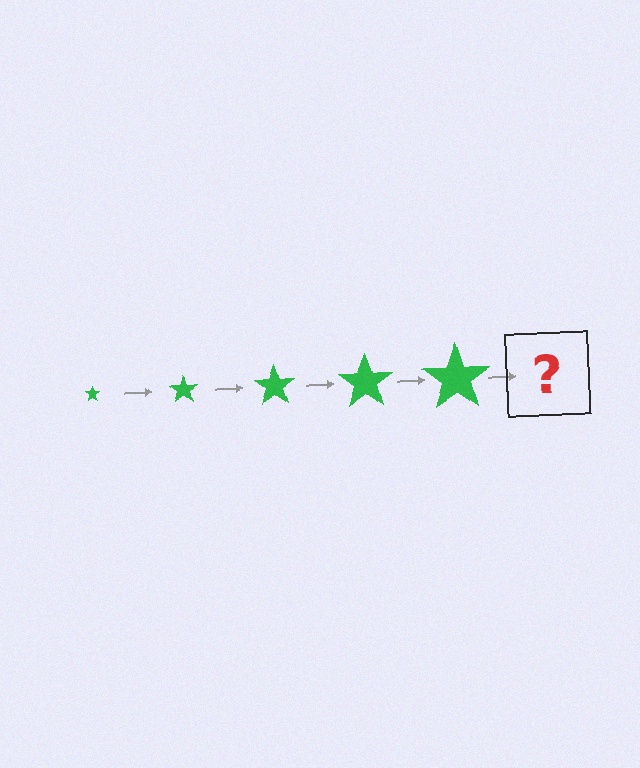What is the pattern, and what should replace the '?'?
The pattern is that the star gets progressively larger each step. The '?' should be a green star, larger than the previous one.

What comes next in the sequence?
The next element should be a green star, larger than the previous one.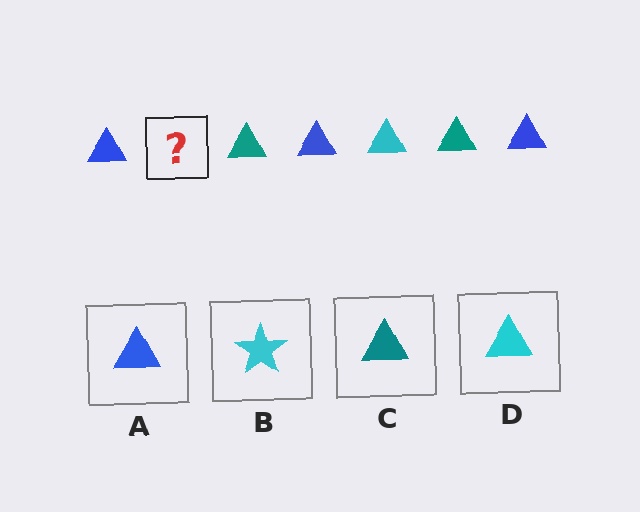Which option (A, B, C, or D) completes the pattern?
D.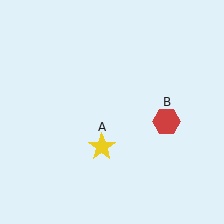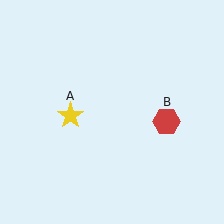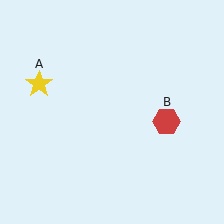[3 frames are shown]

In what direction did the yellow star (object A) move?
The yellow star (object A) moved up and to the left.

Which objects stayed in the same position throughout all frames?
Red hexagon (object B) remained stationary.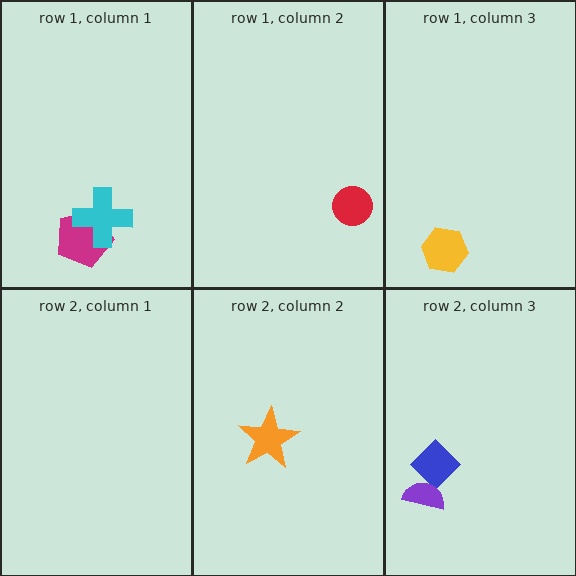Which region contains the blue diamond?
The row 2, column 3 region.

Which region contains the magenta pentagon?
The row 1, column 1 region.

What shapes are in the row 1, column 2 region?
The red circle.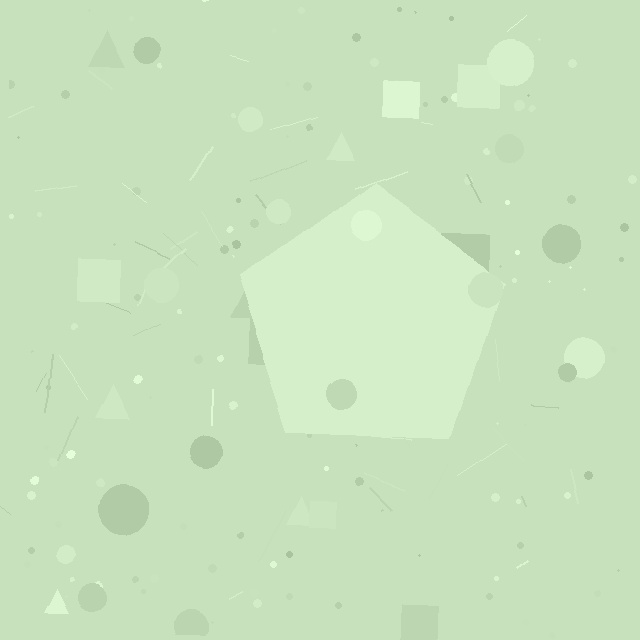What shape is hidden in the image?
A pentagon is hidden in the image.